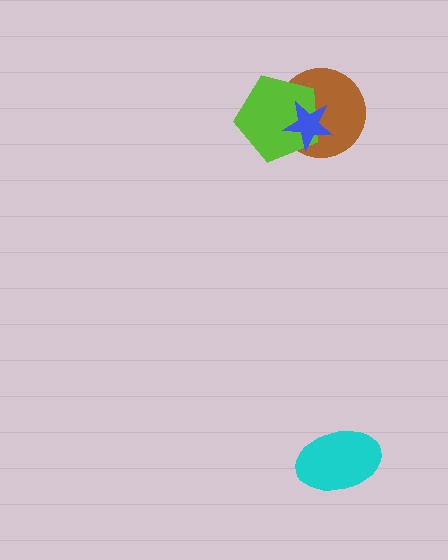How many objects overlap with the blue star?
2 objects overlap with the blue star.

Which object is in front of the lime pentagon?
The blue star is in front of the lime pentagon.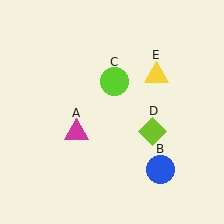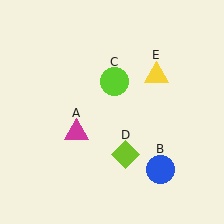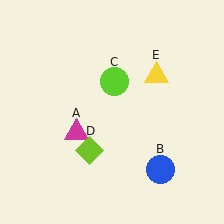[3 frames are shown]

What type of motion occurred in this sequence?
The lime diamond (object D) rotated clockwise around the center of the scene.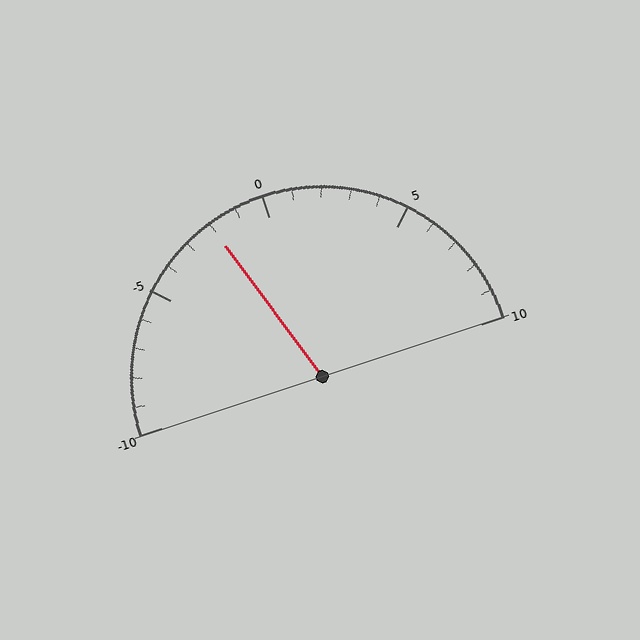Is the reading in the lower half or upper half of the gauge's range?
The reading is in the lower half of the range (-10 to 10).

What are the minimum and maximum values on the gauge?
The gauge ranges from -10 to 10.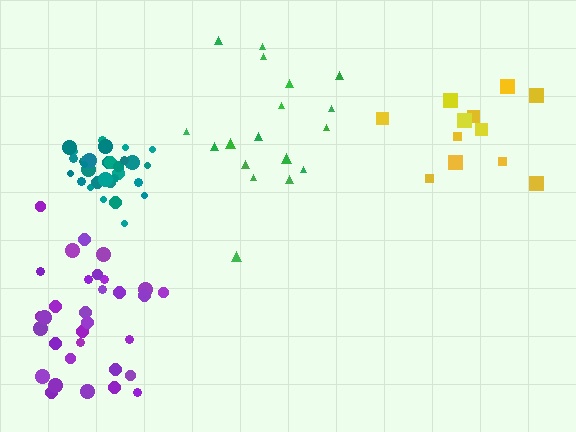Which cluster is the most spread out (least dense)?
Green.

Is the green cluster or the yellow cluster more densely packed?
Yellow.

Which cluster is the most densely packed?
Teal.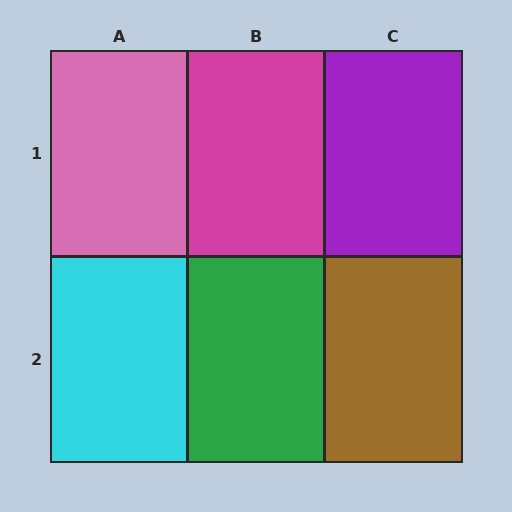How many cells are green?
1 cell is green.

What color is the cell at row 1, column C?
Purple.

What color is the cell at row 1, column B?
Magenta.